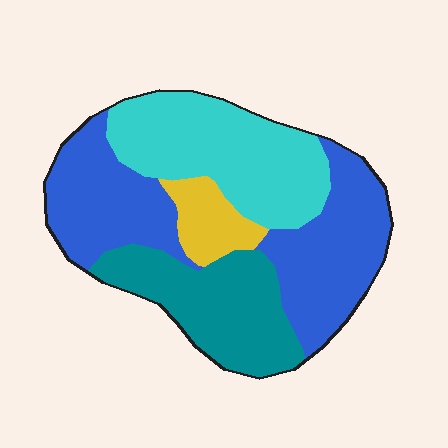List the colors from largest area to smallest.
From largest to smallest: blue, cyan, teal, yellow.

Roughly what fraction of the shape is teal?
Teal takes up less than a quarter of the shape.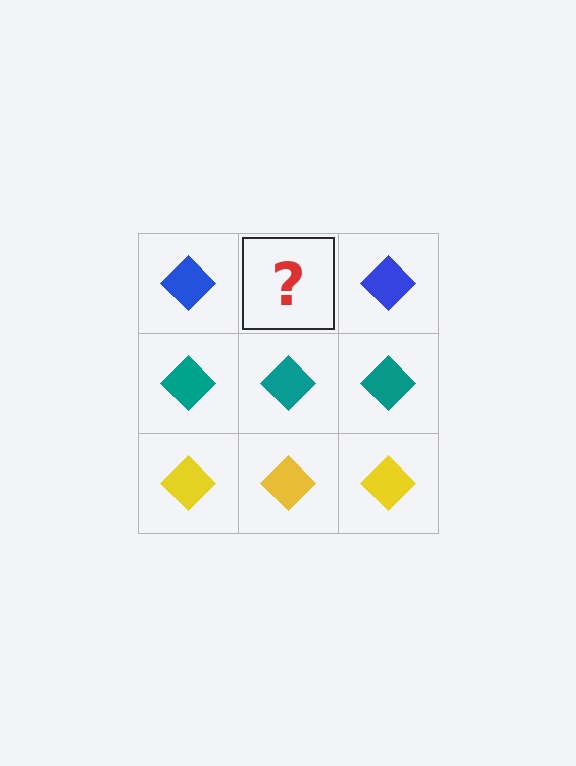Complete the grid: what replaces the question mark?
The question mark should be replaced with a blue diamond.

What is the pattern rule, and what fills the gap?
The rule is that each row has a consistent color. The gap should be filled with a blue diamond.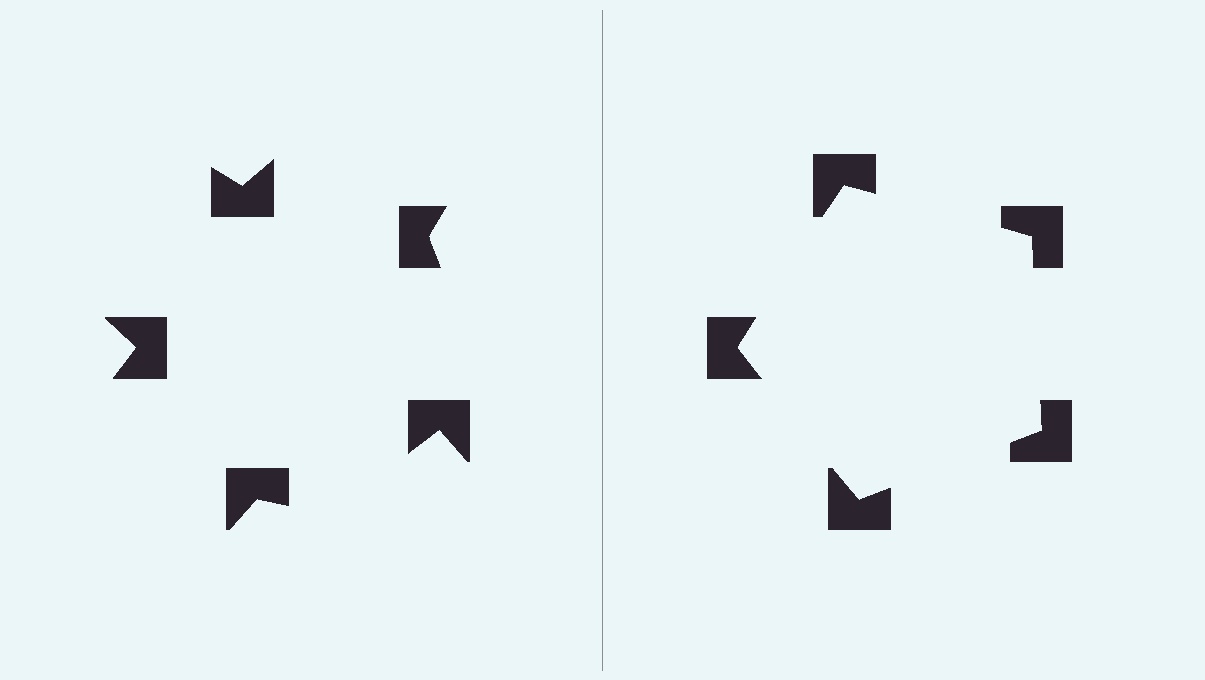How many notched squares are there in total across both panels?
10 — 5 on each side.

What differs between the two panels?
The notched squares are positioned identically on both sides; only the wedge orientations differ. On the right they align to a pentagon; on the left they are misaligned.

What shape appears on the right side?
An illusory pentagon.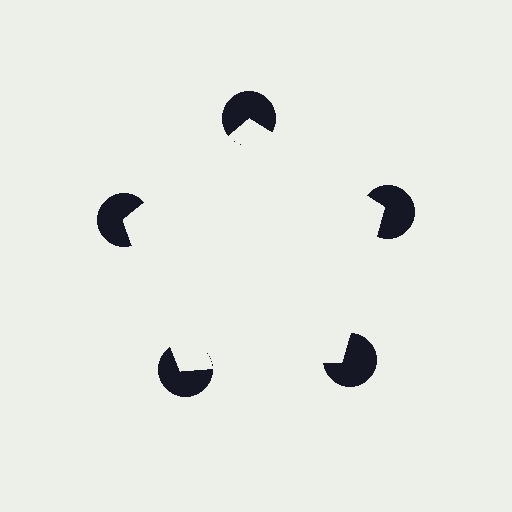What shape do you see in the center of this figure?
An illusory pentagon — its edges are inferred from the aligned wedge cuts in the pac-man discs, not physically drawn.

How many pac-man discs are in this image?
There are 5 — one at each vertex of the illusory pentagon.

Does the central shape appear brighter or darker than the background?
It typically appears slightly brighter than the background, even though no actual brightness change is drawn.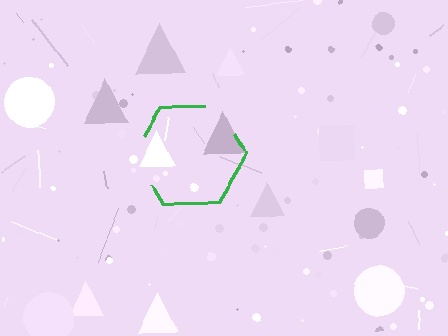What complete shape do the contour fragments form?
The contour fragments form a hexagon.